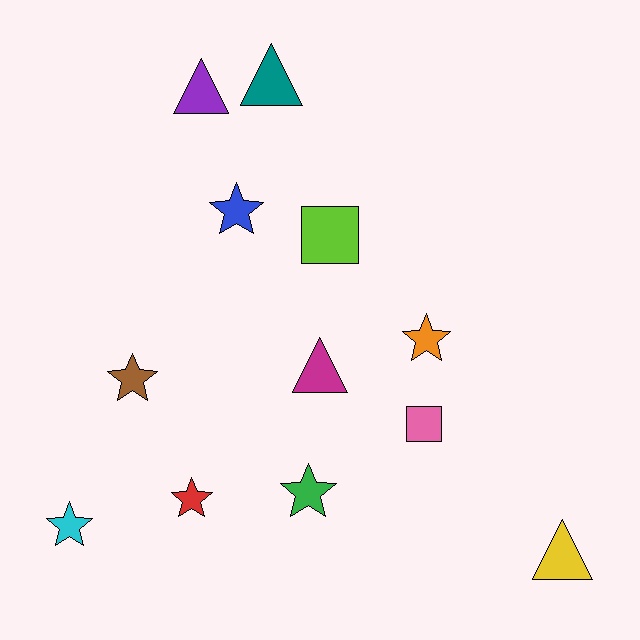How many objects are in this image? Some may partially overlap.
There are 12 objects.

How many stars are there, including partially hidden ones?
There are 6 stars.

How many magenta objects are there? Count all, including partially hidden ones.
There is 1 magenta object.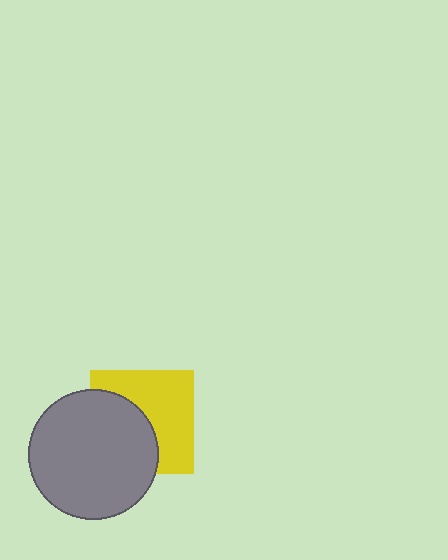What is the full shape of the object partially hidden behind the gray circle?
The partially hidden object is a yellow square.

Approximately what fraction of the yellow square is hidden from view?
Roughly 46% of the yellow square is hidden behind the gray circle.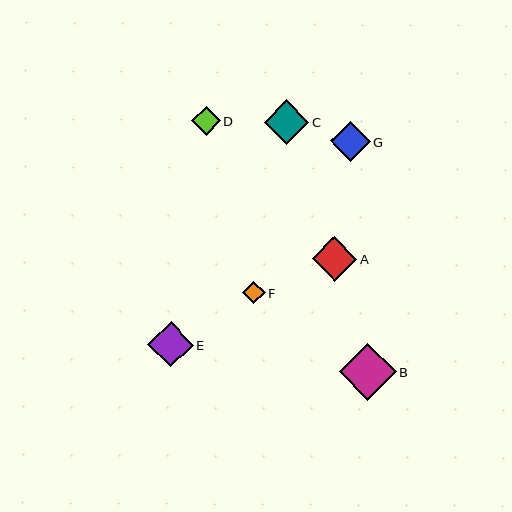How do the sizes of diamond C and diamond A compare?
Diamond C and diamond A are approximately the same size.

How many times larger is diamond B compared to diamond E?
Diamond B is approximately 1.2 times the size of diamond E.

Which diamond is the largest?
Diamond B is the largest with a size of approximately 57 pixels.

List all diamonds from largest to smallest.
From largest to smallest: B, E, C, A, G, D, F.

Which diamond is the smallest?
Diamond F is the smallest with a size of approximately 23 pixels.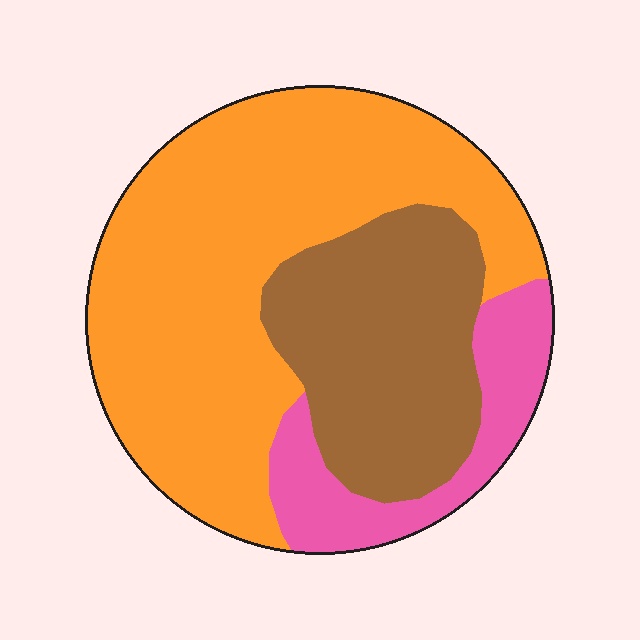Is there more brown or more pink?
Brown.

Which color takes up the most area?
Orange, at roughly 55%.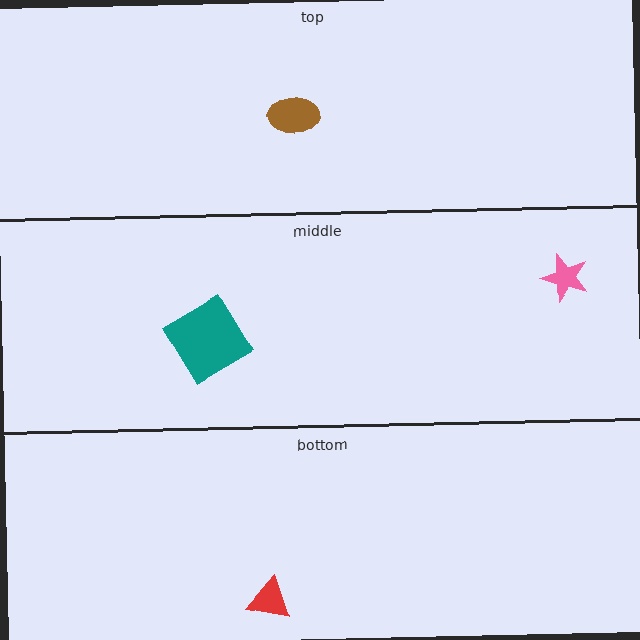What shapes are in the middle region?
The pink star, the teal diamond.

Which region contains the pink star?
The middle region.